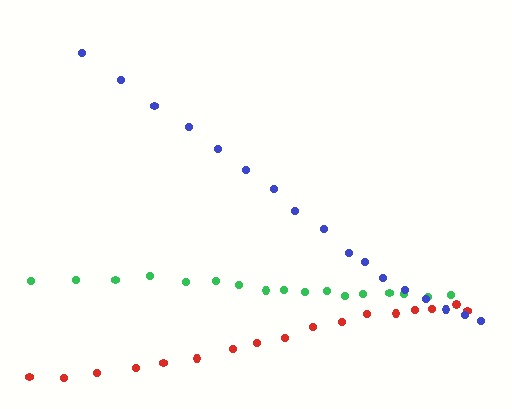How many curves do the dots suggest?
There are 3 distinct paths.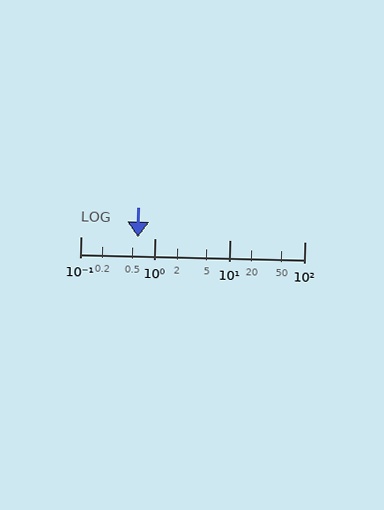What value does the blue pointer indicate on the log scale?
The pointer indicates approximately 0.59.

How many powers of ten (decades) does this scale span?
The scale spans 3 decades, from 0.1 to 100.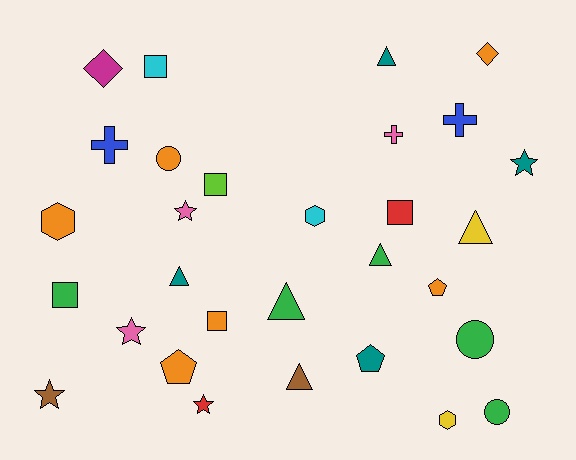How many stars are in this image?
There are 5 stars.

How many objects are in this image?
There are 30 objects.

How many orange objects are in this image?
There are 6 orange objects.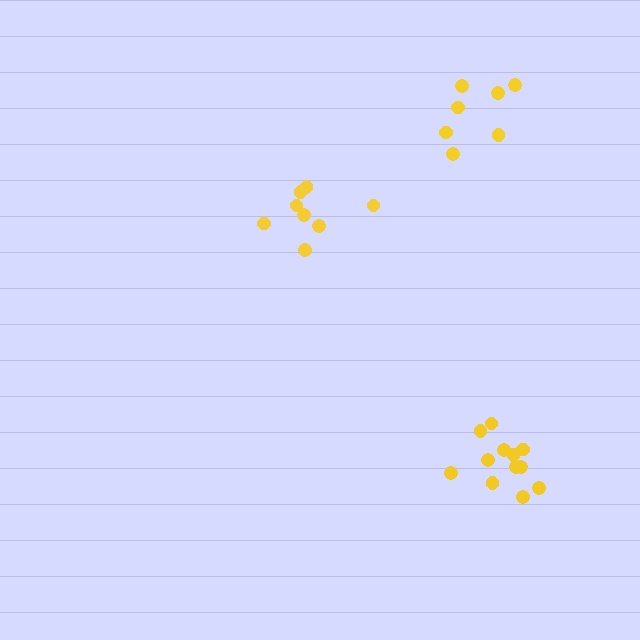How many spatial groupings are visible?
There are 3 spatial groupings.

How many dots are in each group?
Group 1: 8 dots, Group 2: 7 dots, Group 3: 12 dots (27 total).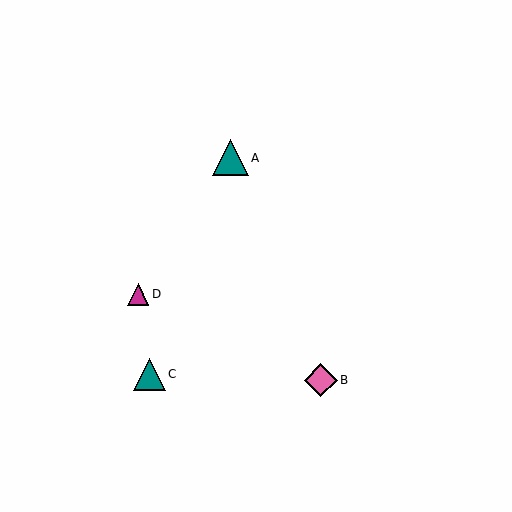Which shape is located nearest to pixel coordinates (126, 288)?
The magenta triangle (labeled D) at (138, 294) is nearest to that location.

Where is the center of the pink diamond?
The center of the pink diamond is at (321, 380).